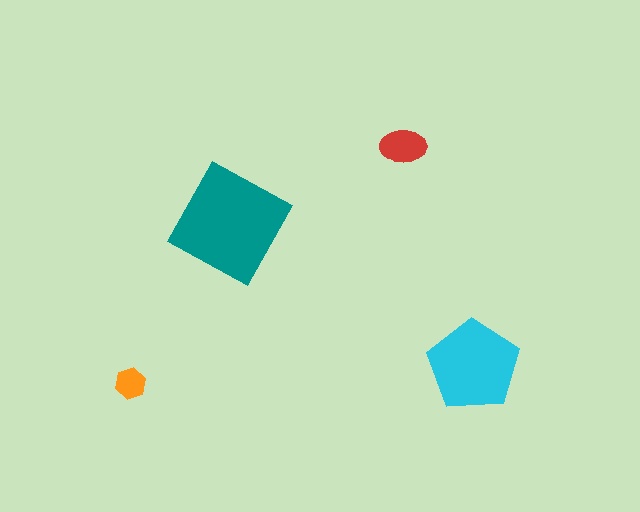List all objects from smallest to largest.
The orange hexagon, the red ellipse, the cyan pentagon, the teal square.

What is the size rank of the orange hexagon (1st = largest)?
4th.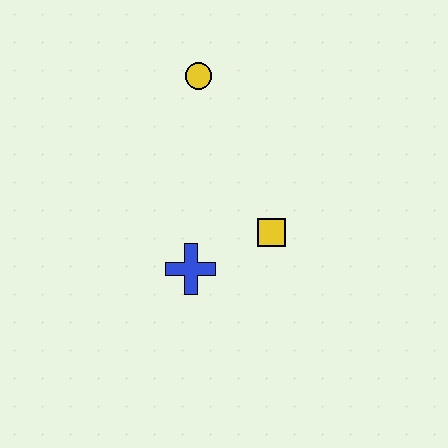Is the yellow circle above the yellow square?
Yes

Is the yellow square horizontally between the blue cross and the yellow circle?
No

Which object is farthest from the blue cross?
The yellow circle is farthest from the blue cross.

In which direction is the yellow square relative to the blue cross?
The yellow square is to the right of the blue cross.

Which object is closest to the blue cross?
The yellow square is closest to the blue cross.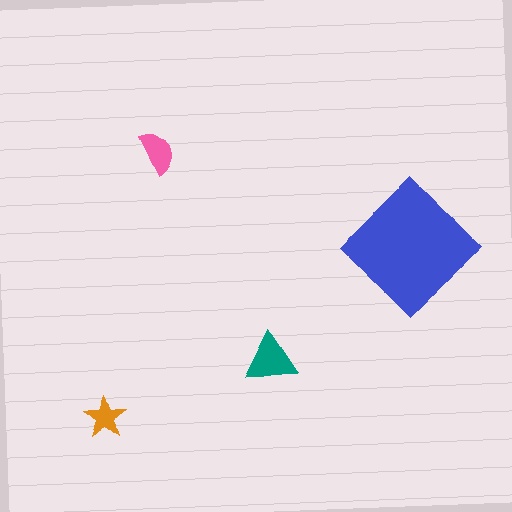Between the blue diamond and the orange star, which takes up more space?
The blue diamond.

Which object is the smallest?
The orange star.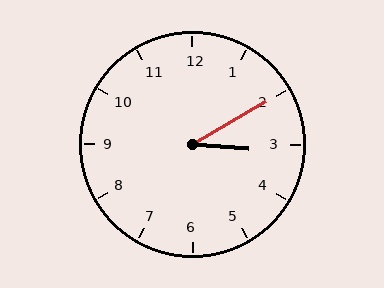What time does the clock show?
3:10.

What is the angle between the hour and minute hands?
Approximately 35 degrees.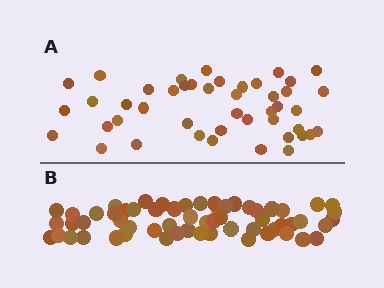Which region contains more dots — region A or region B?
Region B (the bottom region) has more dots.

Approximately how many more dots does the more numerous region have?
Region B has approximately 15 more dots than region A.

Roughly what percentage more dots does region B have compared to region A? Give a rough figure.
About 35% more.